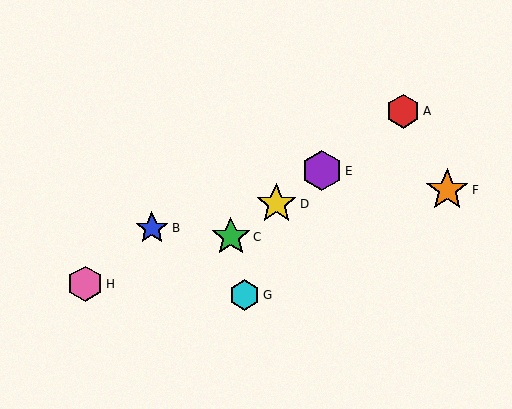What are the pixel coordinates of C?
Object C is at (231, 237).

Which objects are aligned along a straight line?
Objects A, C, D, E are aligned along a straight line.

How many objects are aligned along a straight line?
4 objects (A, C, D, E) are aligned along a straight line.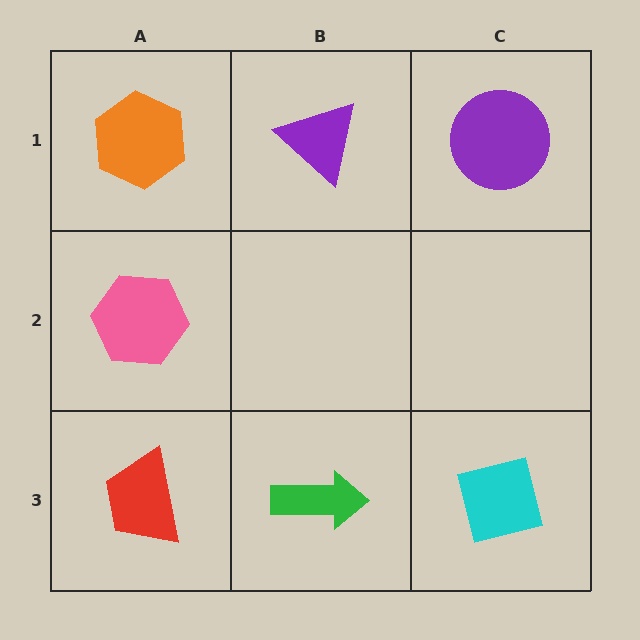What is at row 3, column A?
A red trapezoid.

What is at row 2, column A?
A pink hexagon.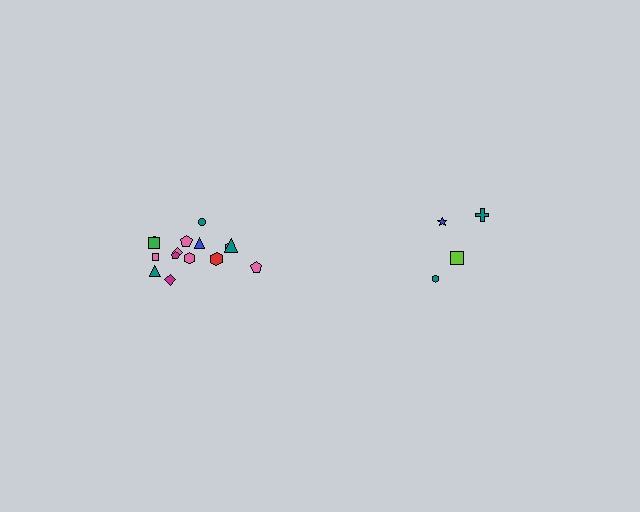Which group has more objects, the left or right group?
The left group.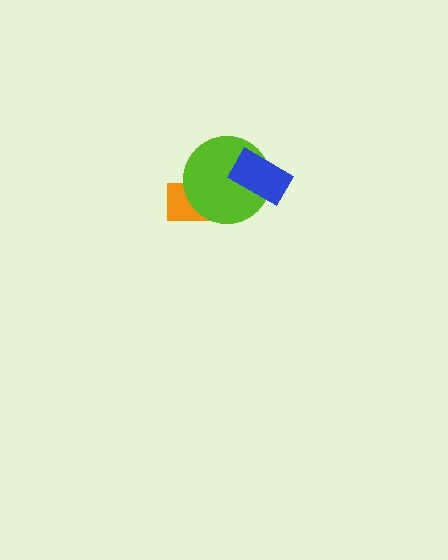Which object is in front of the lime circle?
The blue rectangle is in front of the lime circle.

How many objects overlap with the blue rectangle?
1 object overlaps with the blue rectangle.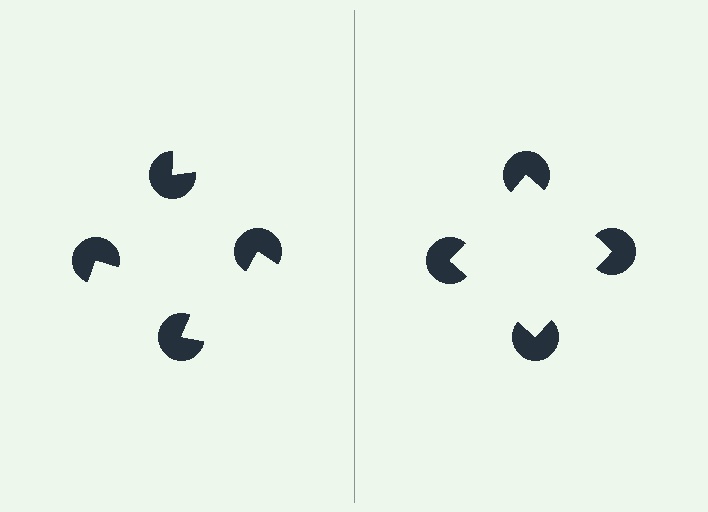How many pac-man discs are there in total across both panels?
8 — 4 on each side.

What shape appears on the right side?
An illusory square.